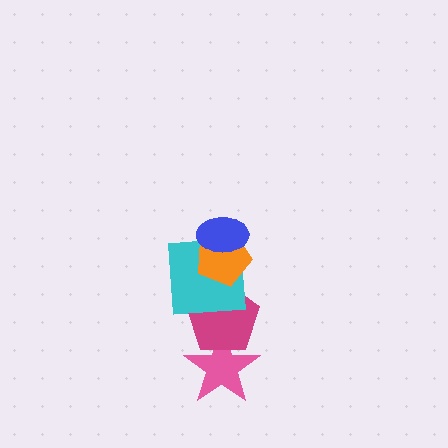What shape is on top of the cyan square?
The orange pentagon is on top of the cyan square.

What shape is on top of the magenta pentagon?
The cyan square is on top of the magenta pentagon.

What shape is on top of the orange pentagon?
The blue ellipse is on top of the orange pentagon.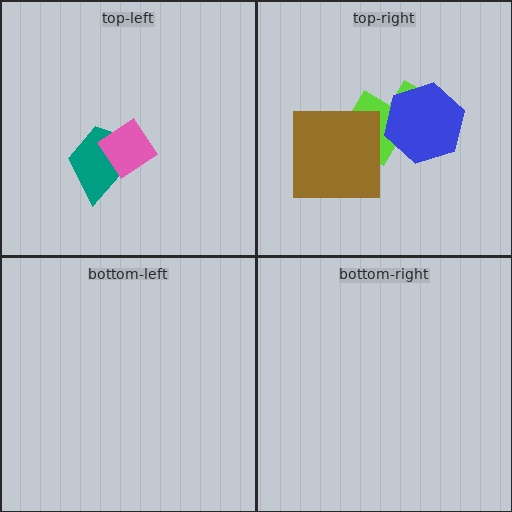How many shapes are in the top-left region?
2.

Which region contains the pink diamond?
The top-left region.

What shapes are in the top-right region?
The lime cross, the brown square, the blue hexagon.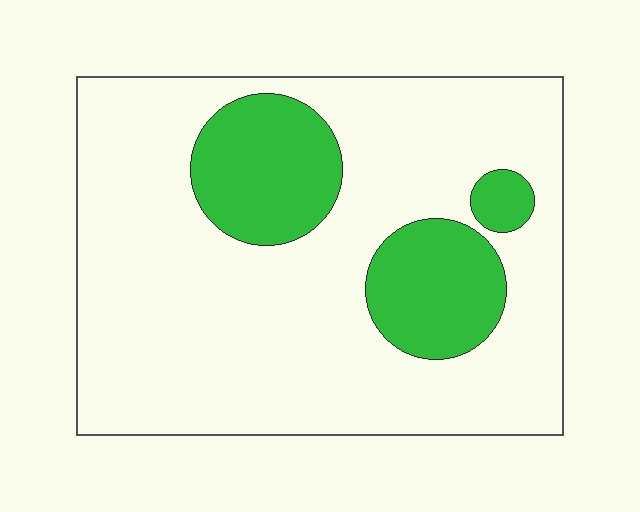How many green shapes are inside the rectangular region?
3.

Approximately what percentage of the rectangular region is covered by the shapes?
Approximately 20%.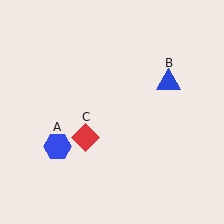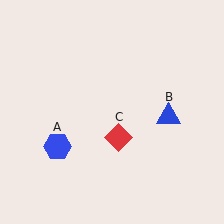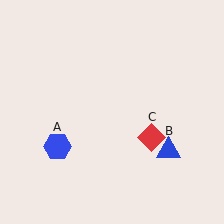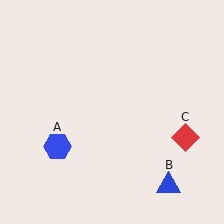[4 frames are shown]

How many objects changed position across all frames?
2 objects changed position: blue triangle (object B), red diamond (object C).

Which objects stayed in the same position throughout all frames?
Blue hexagon (object A) remained stationary.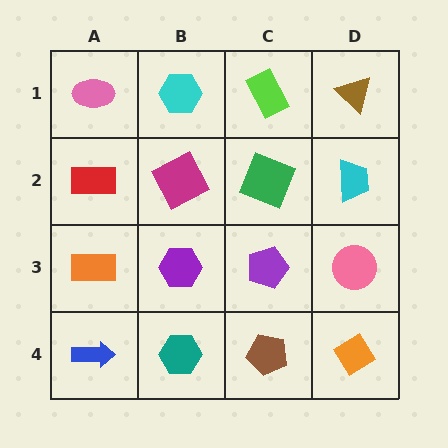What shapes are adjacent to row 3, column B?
A magenta square (row 2, column B), a teal hexagon (row 4, column B), an orange rectangle (row 3, column A), a purple pentagon (row 3, column C).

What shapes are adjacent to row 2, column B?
A cyan hexagon (row 1, column B), a purple hexagon (row 3, column B), a red rectangle (row 2, column A), a green square (row 2, column C).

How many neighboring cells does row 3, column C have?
4.